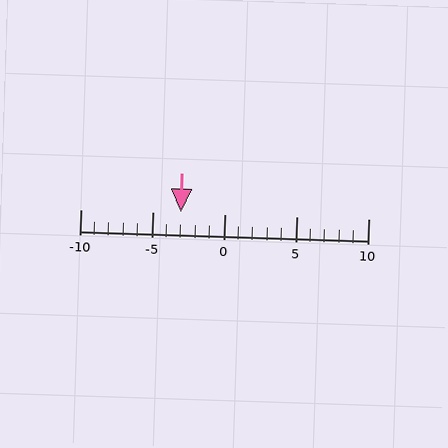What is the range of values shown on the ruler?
The ruler shows values from -10 to 10.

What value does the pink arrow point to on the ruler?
The pink arrow points to approximately -3.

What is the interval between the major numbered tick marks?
The major tick marks are spaced 5 units apart.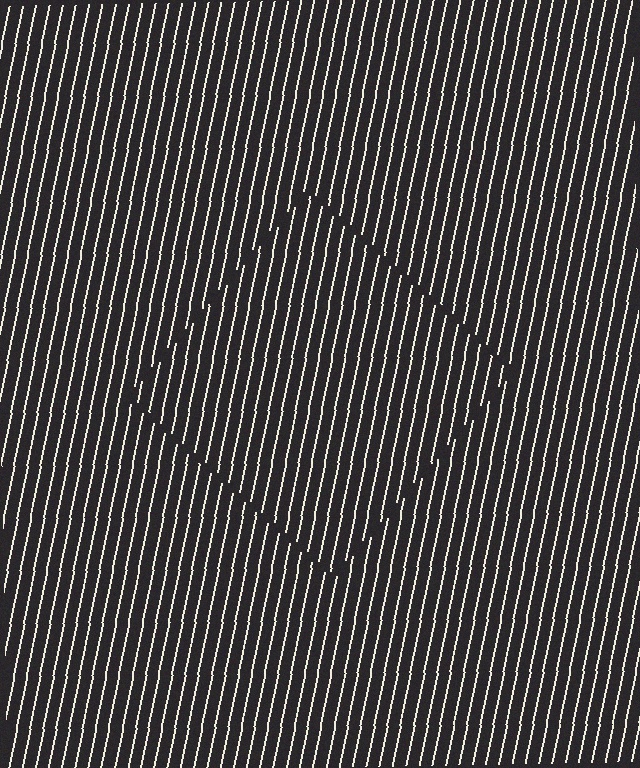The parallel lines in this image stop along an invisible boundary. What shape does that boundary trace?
An illusory square. The interior of the shape contains the same grating, shifted by half a period — the contour is defined by the phase discontinuity where line-ends from the inner and outer gratings abut.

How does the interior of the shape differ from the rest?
The interior of the shape contains the same grating, shifted by half a period — the contour is defined by the phase discontinuity where line-ends from the inner and outer gratings abut.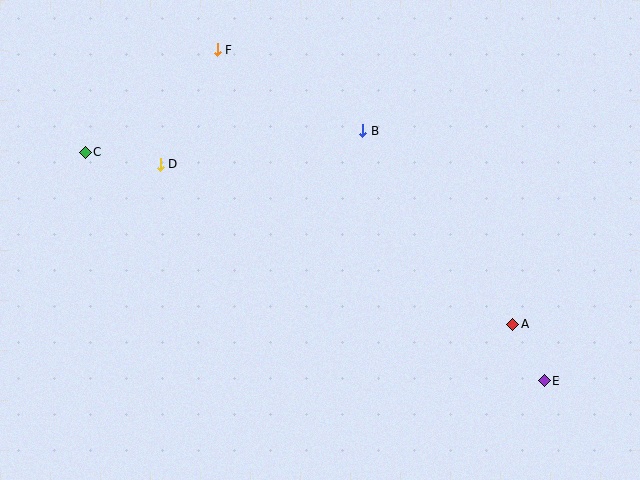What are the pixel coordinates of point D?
Point D is at (160, 164).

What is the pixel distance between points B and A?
The distance between B and A is 245 pixels.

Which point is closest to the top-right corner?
Point B is closest to the top-right corner.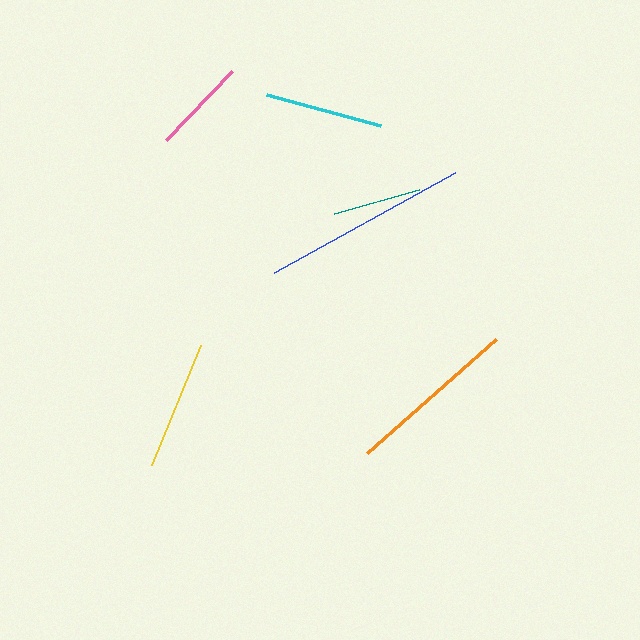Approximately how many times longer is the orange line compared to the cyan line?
The orange line is approximately 1.5 times the length of the cyan line.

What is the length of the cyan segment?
The cyan segment is approximately 118 pixels long.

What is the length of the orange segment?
The orange segment is approximately 172 pixels long.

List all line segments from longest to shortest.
From longest to shortest: blue, orange, yellow, cyan, pink, teal.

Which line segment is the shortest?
The teal line is the shortest at approximately 88 pixels.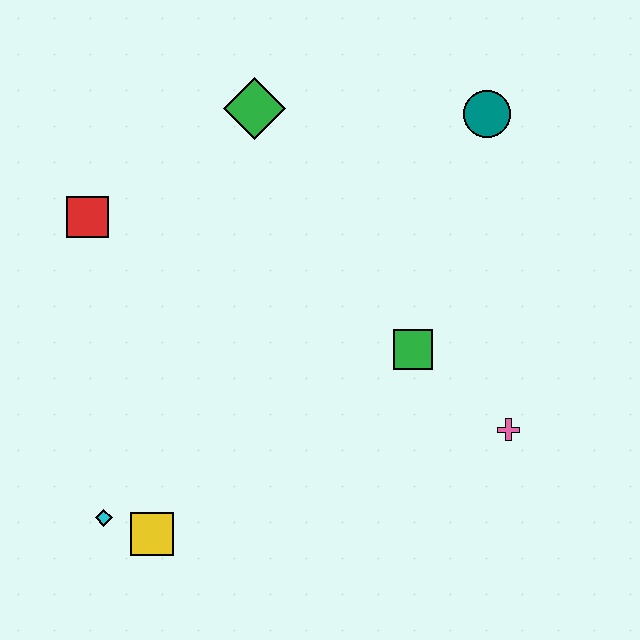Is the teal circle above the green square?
Yes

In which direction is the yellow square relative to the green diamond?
The yellow square is below the green diamond.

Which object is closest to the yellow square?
The cyan diamond is closest to the yellow square.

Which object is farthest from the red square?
The pink cross is farthest from the red square.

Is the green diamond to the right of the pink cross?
No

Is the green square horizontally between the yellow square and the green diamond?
No